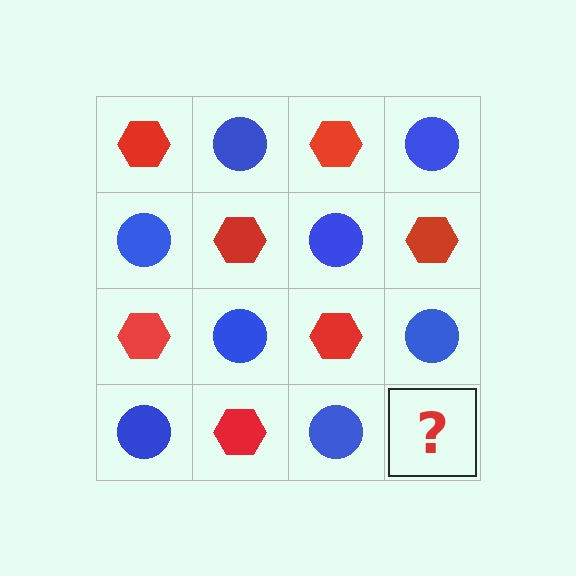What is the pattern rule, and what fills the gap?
The rule is that it alternates red hexagon and blue circle in a checkerboard pattern. The gap should be filled with a red hexagon.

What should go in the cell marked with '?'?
The missing cell should contain a red hexagon.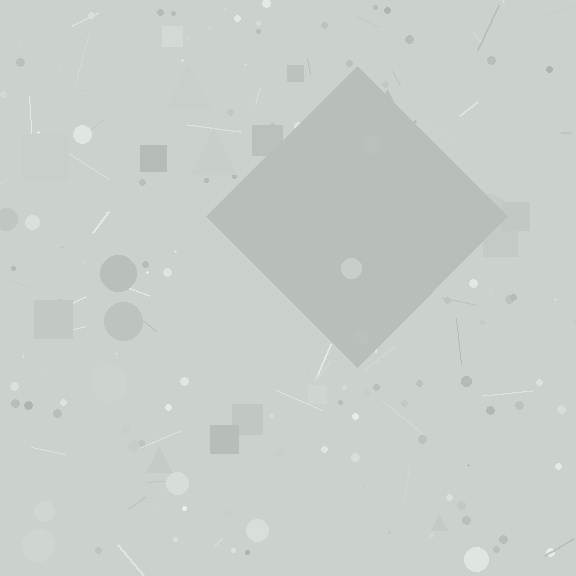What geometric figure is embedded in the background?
A diamond is embedded in the background.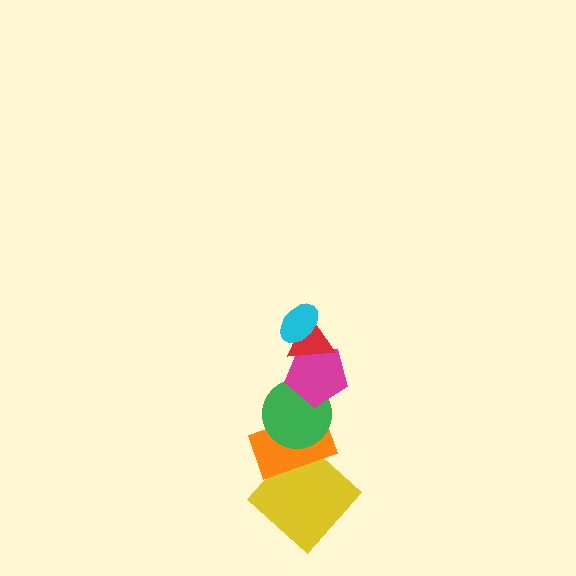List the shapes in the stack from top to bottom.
From top to bottom: the cyan ellipse, the red triangle, the magenta pentagon, the green circle, the orange rectangle, the yellow diamond.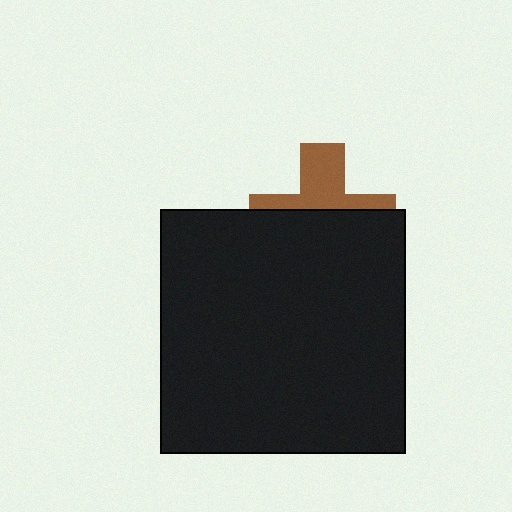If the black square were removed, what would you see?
You would see the complete brown cross.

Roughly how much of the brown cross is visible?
A small part of it is visible (roughly 41%).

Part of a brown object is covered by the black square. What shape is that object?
It is a cross.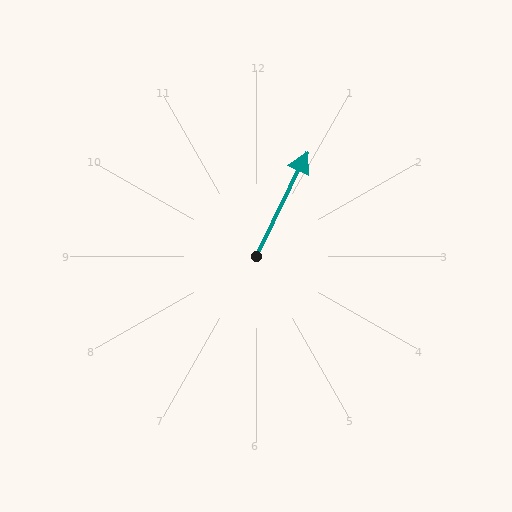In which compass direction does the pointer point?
Northeast.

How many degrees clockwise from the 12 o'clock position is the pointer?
Approximately 26 degrees.